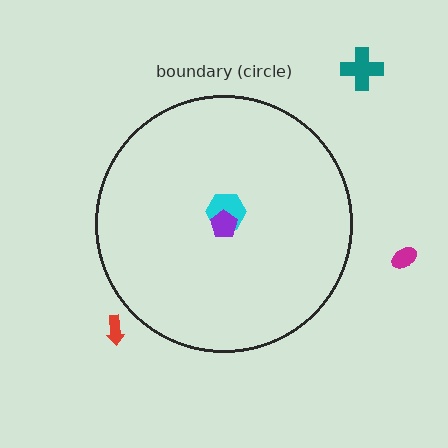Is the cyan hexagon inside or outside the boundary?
Inside.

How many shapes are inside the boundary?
2 inside, 3 outside.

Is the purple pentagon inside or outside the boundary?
Inside.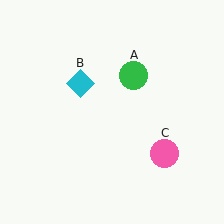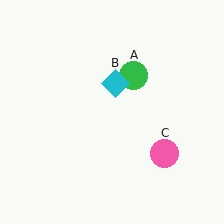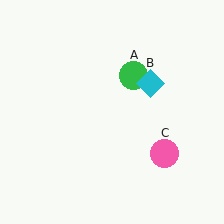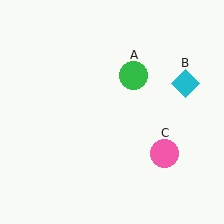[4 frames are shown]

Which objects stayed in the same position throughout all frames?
Green circle (object A) and pink circle (object C) remained stationary.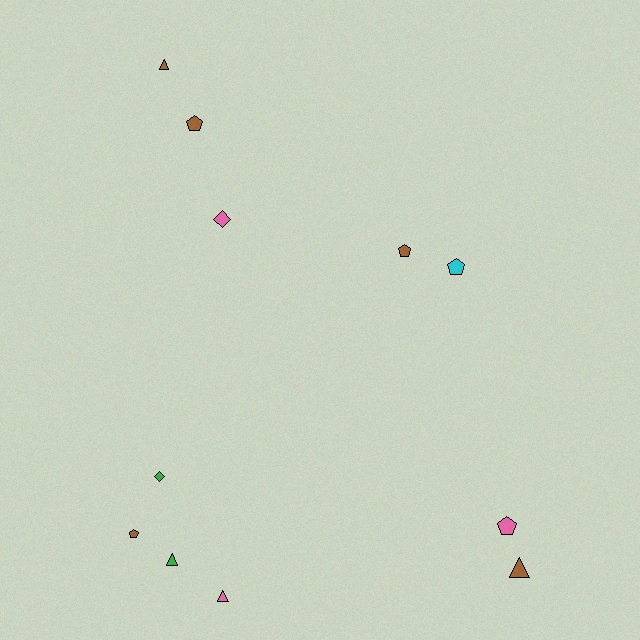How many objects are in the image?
There are 11 objects.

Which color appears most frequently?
Brown, with 5 objects.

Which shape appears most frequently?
Pentagon, with 5 objects.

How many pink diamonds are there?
There is 1 pink diamond.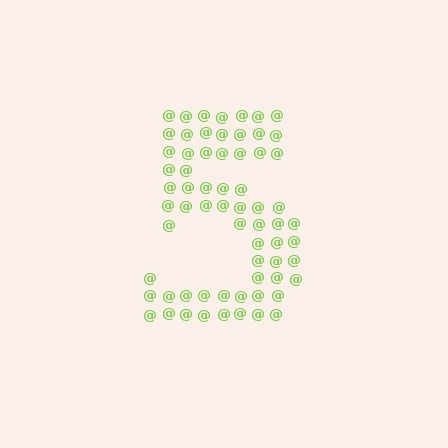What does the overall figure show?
The overall figure shows the digit 5.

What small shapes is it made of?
It is made of small at signs.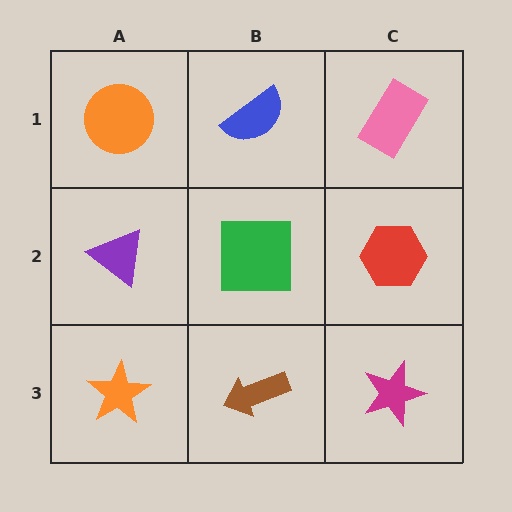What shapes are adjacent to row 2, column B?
A blue semicircle (row 1, column B), a brown arrow (row 3, column B), a purple triangle (row 2, column A), a red hexagon (row 2, column C).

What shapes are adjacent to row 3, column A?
A purple triangle (row 2, column A), a brown arrow (row 3, column B).